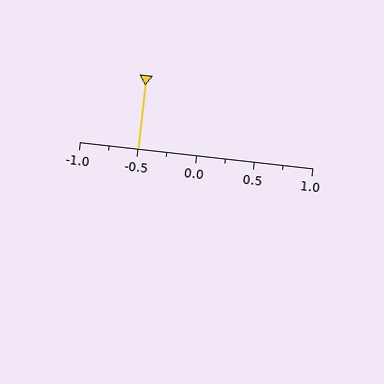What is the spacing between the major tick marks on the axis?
The major ticks are spaced 0.5 apart.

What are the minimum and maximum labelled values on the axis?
The axis runs from -1.0 to 1.0.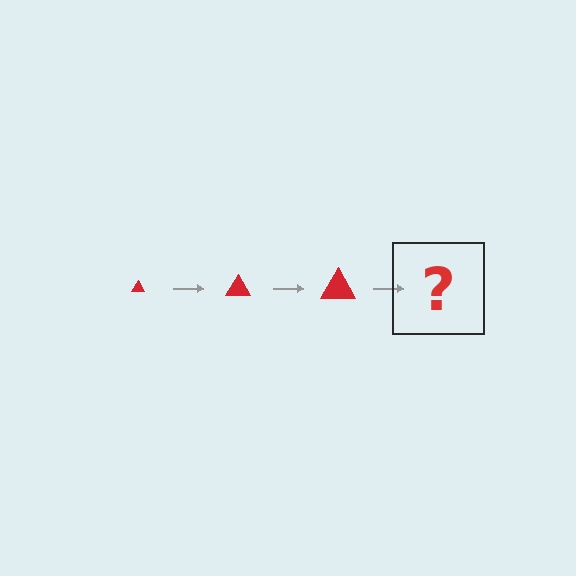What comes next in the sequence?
The next element should be a red triangle, larger than the previous one.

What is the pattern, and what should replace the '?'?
The pattern is that the triangle gets progressively larger each step. The '?' should be a red triangle, larger than the previous one.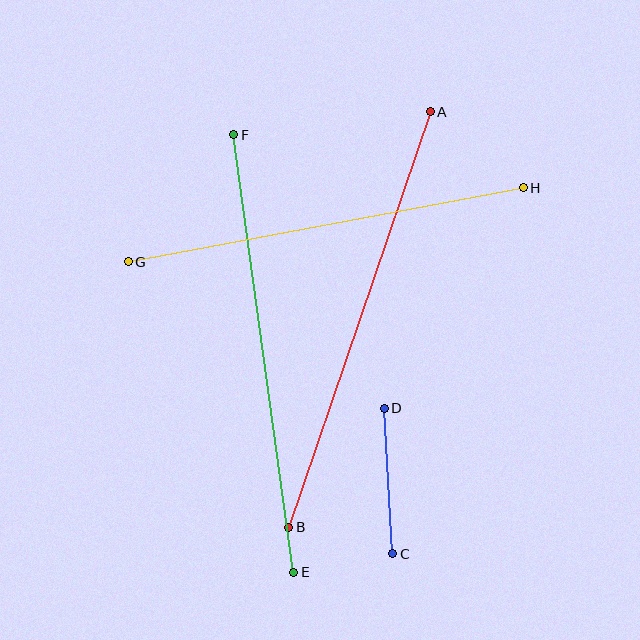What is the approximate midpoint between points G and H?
The midpoint is at approximately (326, 225) pixels.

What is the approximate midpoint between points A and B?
The midpoint is at approximately (360, 319) pixels.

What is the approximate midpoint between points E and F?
The midpoint is at approximately (264, 353) pixels.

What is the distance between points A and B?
The distance is approximately 439 pixels.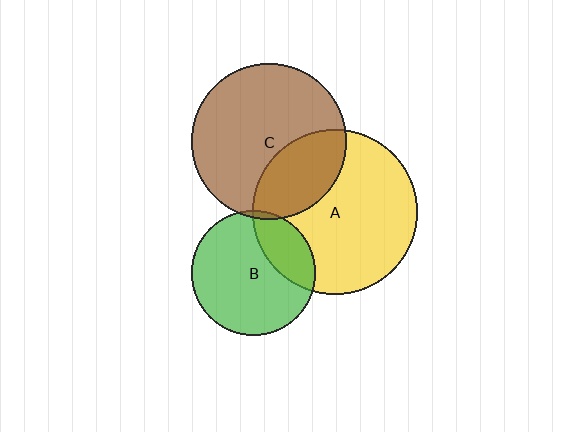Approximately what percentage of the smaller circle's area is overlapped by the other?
Approximately 30%.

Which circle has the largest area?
Circle A (yellow).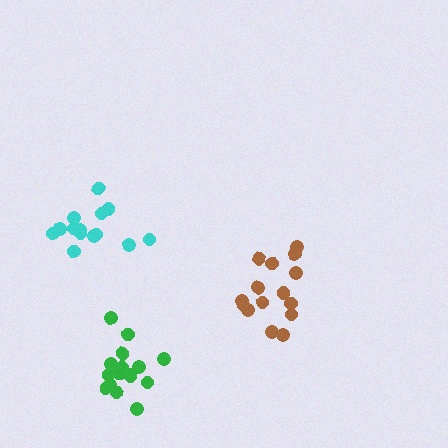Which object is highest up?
The cyan cluster is topmost.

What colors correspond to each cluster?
The clusters are colored: green, brown, cyan.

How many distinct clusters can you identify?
There are 3 distinct clusters.